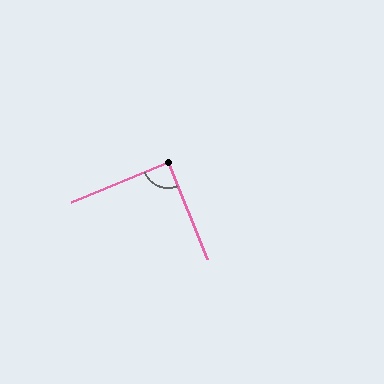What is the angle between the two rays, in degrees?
Approximately 90 degrees.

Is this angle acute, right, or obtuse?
It is approximately a right angle.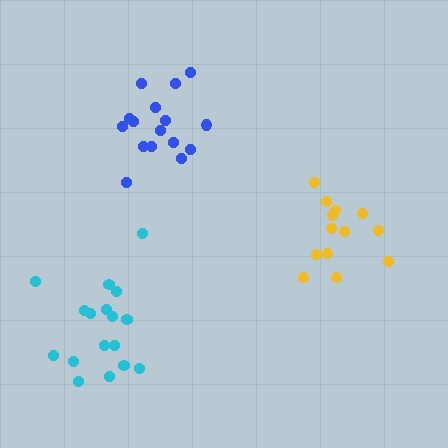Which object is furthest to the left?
The cyan cluster is leftmost.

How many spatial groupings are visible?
There are 3 spatial groupings.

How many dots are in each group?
Group 1: 16 dots, Group 2: 17 dots, Group 3: 13 dots (46 total).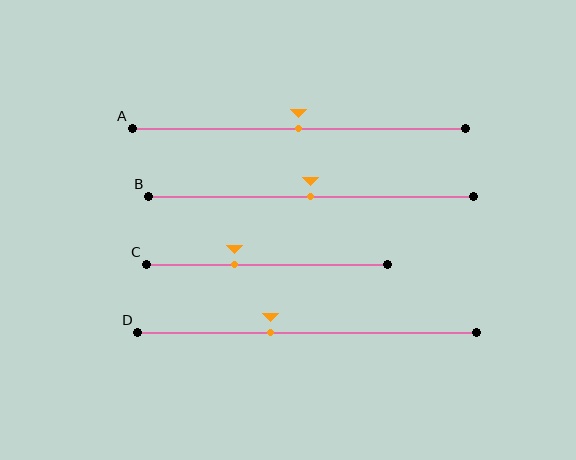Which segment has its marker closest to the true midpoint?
Segment A has its marker closest to the true midpoint.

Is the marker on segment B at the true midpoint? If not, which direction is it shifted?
Yes, the marker on segment B is at the true midpoint.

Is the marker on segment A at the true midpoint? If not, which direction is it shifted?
Yes, the marker on segment A is at the true midpoint.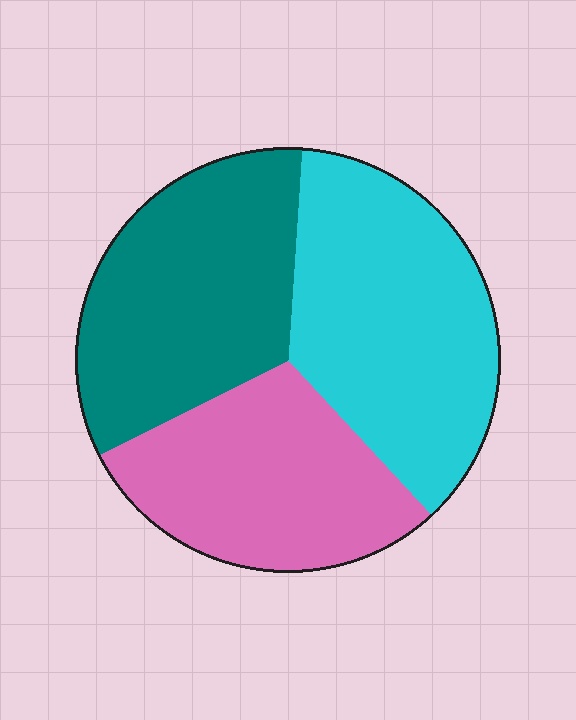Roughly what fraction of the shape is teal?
Teal takes up about one third (1/3) of the shape.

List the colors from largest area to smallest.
From largest to smallest: cyan, teal, pink.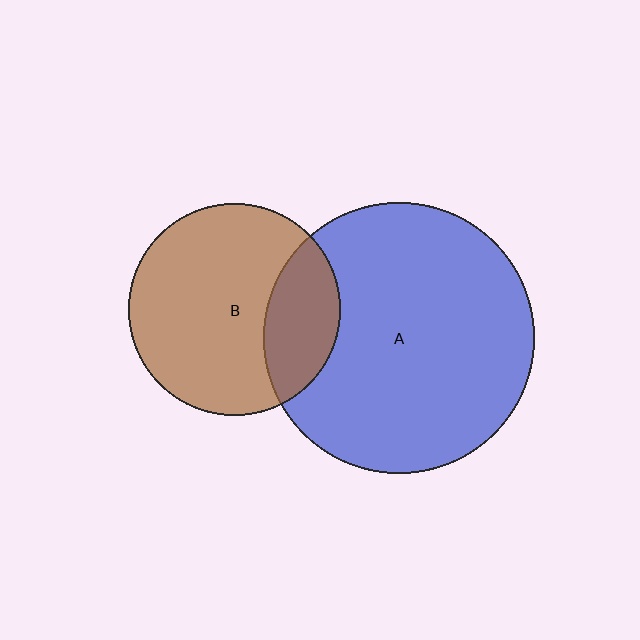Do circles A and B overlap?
Yes.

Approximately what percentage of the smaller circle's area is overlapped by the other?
Approximately 25%.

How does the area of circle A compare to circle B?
Approximately 1.6 times.